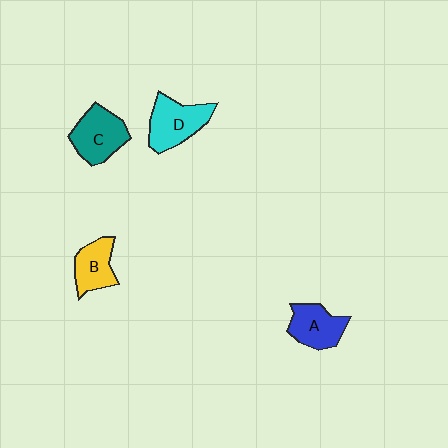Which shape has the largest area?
Shape D (cyan).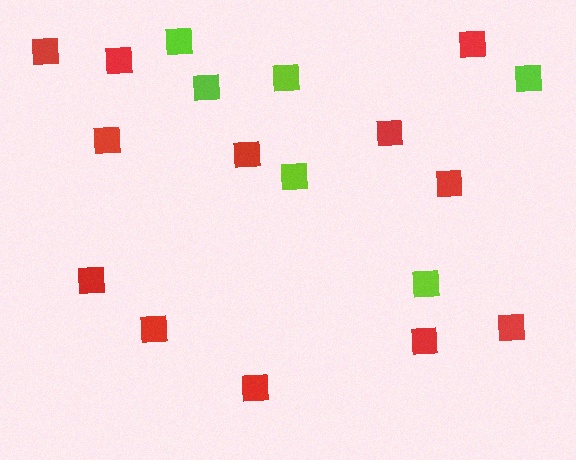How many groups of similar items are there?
There are 2 groups: one group of lime squares (6) and one group of red squares (12).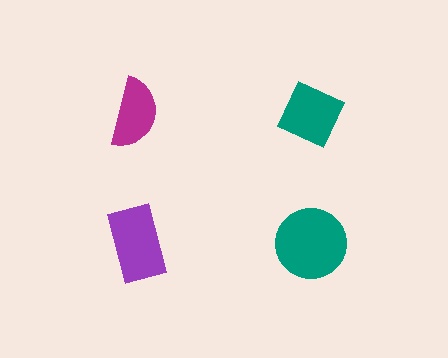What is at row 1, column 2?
A teal diamond.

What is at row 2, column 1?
A purple rectangle.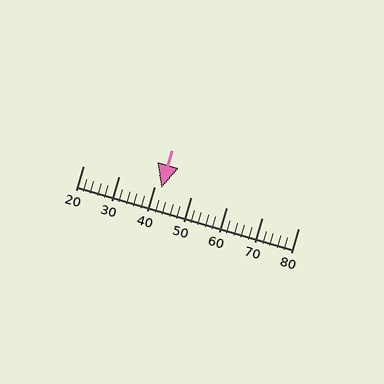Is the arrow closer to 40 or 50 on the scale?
The arrow is closer to 40.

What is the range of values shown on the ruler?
The ruler shows values from 20 to 80.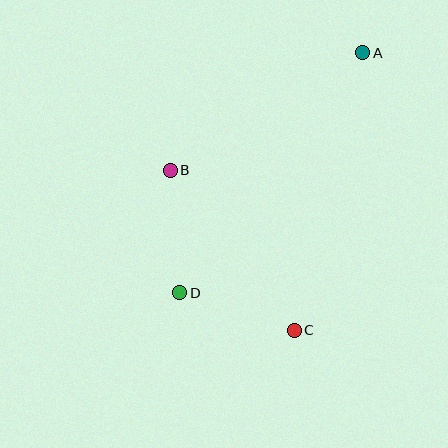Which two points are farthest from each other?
Points A and D are farthest from each other.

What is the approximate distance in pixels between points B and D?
The distance between B and D is approximately 123 pixels.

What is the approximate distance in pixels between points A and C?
The distance between A and C is approximately 286 pixels.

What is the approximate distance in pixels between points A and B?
The distance between A and B is approximately 226 pixels.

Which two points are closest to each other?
Points C and D are closest to each other.